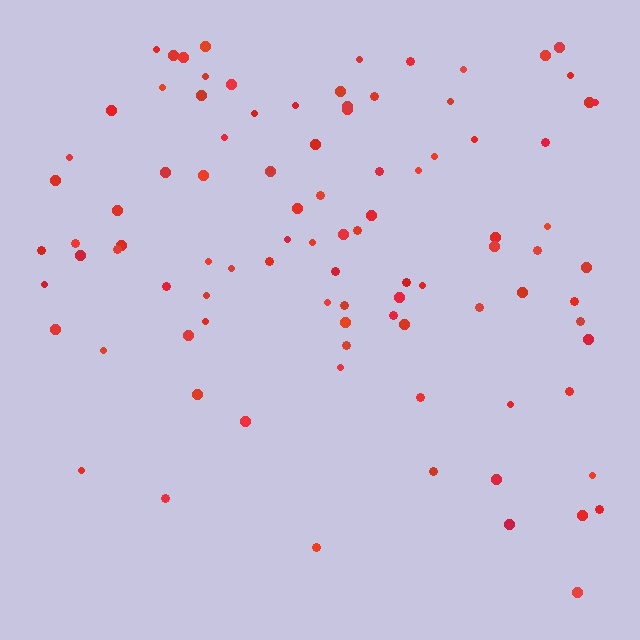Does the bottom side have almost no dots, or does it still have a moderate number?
Still a moderate number, just noticeably fewer than the top.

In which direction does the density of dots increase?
From bottom to top, with the top side densest.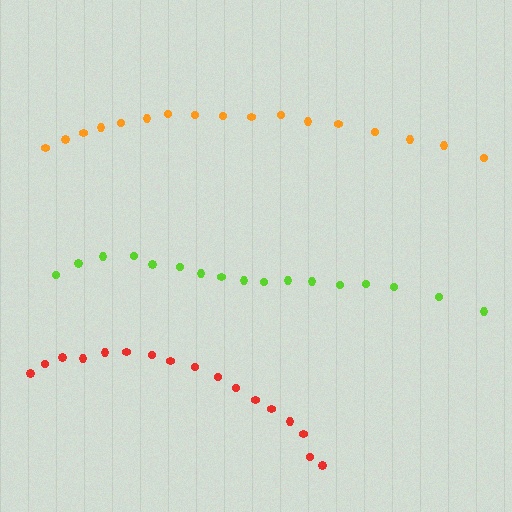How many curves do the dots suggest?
There are 3 distinct paths.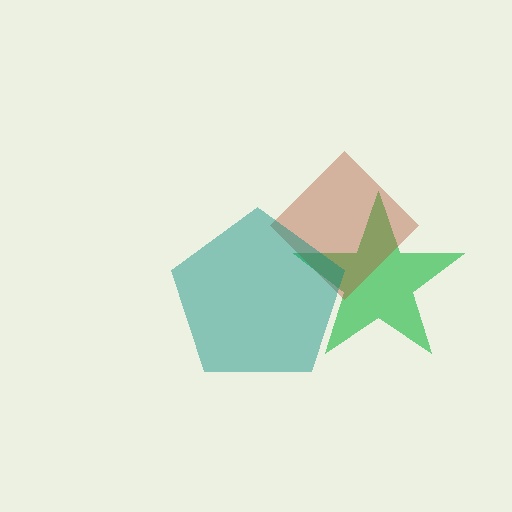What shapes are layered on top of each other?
The layered shapes are: a green star, a brown diamond, a teal pentagon.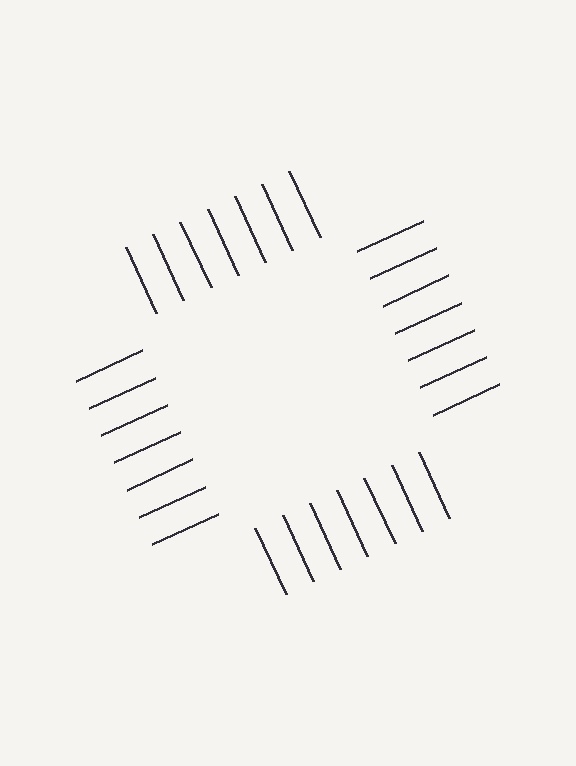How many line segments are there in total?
28 — 7 along each of the 4 edges.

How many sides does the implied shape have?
4 sides — the line-ends trace a square.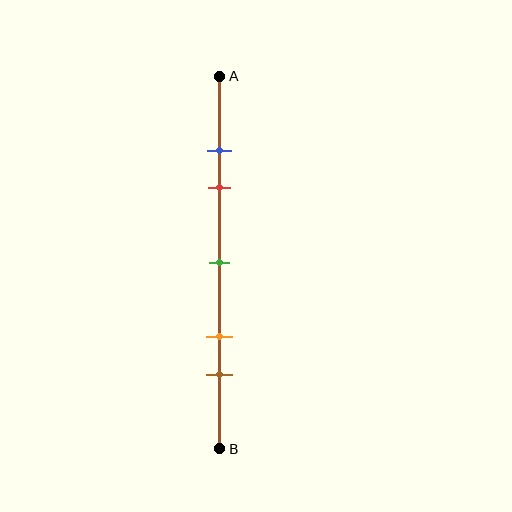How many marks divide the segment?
There are 5 marks dividing the segment.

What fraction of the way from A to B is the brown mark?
The brown mark is approximately 80% (0.8) of the way from A to B.